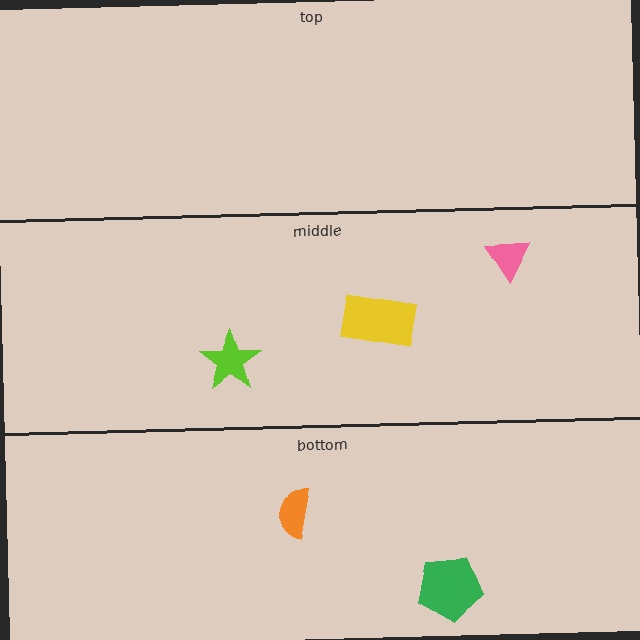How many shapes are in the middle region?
3.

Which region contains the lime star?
The middle region.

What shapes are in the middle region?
The yellow rectangle, the pink triangle, the lime star.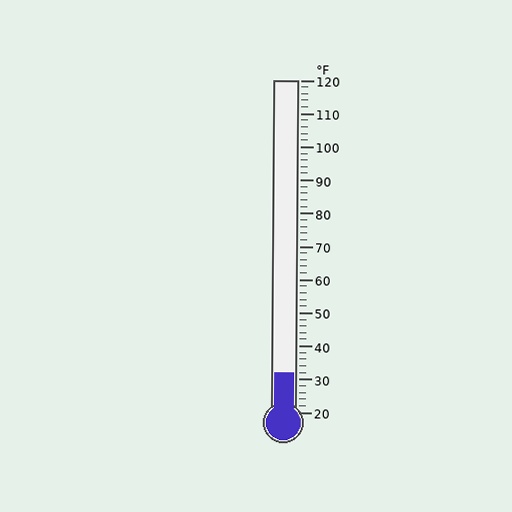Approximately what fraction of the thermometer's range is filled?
The thermometer is filled to approximately 10% of its range.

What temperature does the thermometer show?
The thermometer shows approximately 32°F.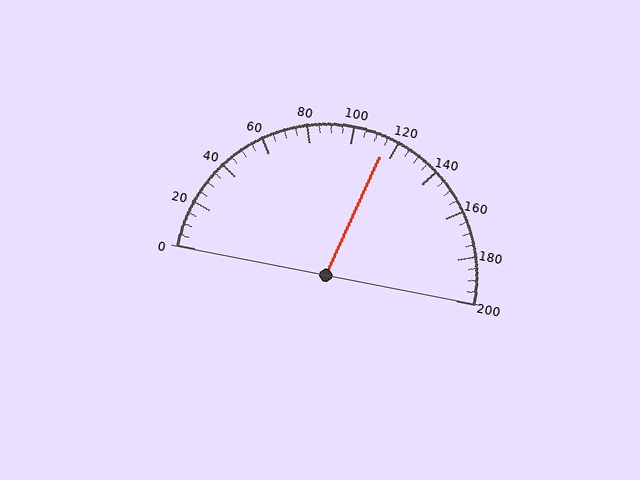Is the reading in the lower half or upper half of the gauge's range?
The reading is in the upper half of the range (0 to 200).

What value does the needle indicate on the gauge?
The needle indicates approximately 115.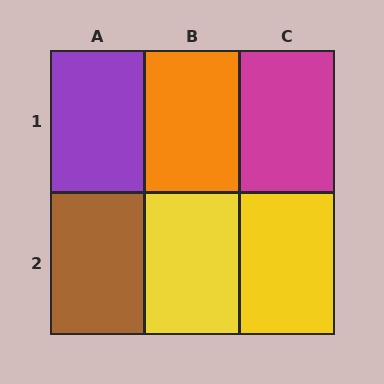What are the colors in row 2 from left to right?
Brown, yellow, yellow.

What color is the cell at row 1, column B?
Orange.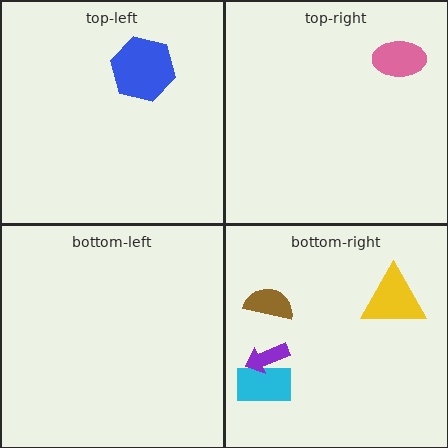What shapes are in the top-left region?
The blue hexagon.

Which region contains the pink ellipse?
The top-right region.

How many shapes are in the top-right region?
1.